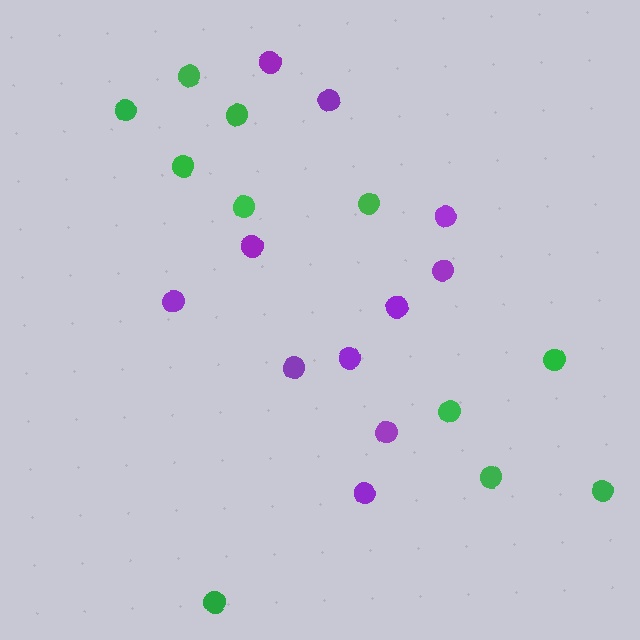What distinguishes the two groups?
There are 2 groups: one group of purple circles (11) and one group of green circles (11).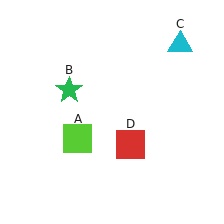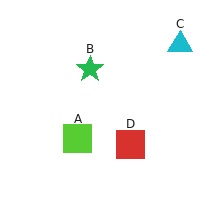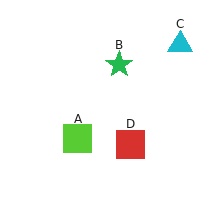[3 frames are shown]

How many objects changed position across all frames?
1 object changed position: green star (object B).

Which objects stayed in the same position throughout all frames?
Lime square (object A) and cyan triangle (object C) and red square (object D) remained stationary.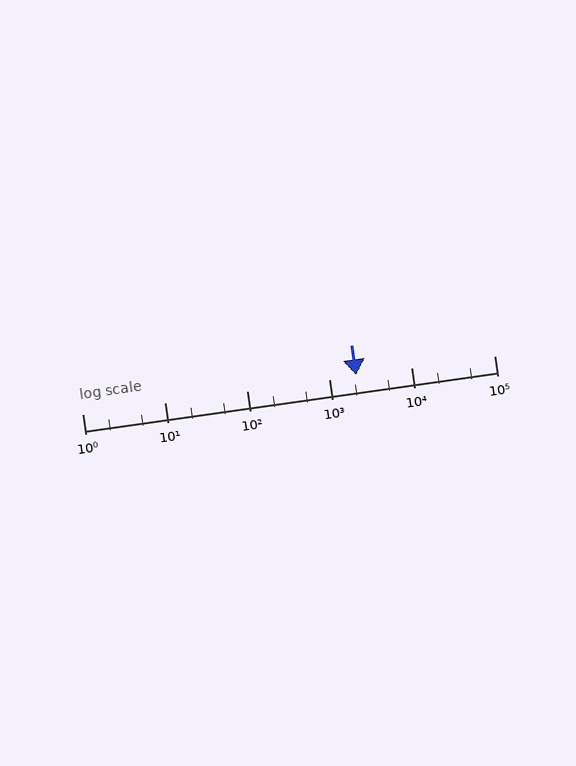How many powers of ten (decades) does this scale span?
The scale spans 5 decades, from 1 to 100000.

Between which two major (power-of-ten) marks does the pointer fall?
The pointer is between 1000 and 10000.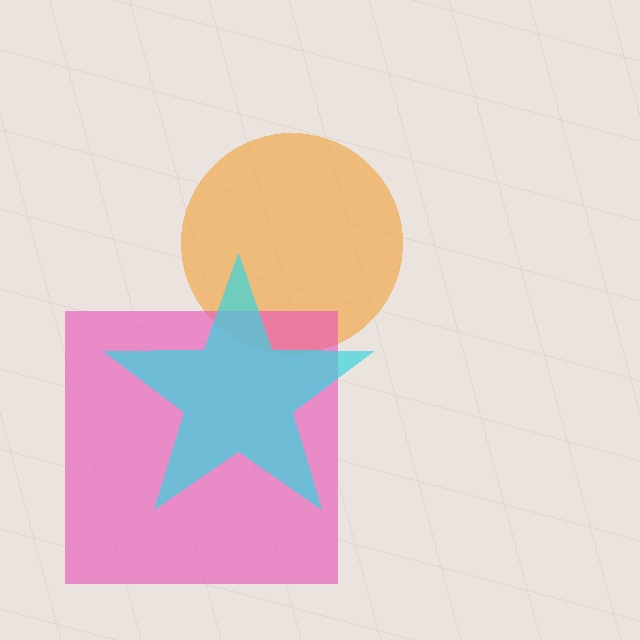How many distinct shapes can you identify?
There are 3 distinct shapes: an orange circle, a pink square, a cyan star.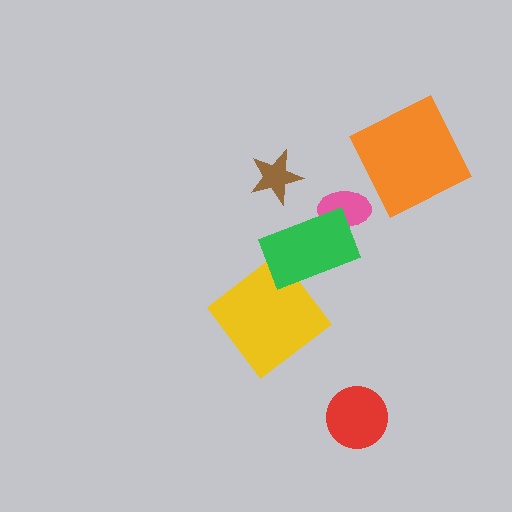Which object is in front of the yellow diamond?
The green rectangle is in front of the yellow diamond.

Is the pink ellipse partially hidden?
Yes, it is partially covered by another shape.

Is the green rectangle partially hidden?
No, no other shape covers it.